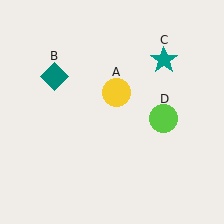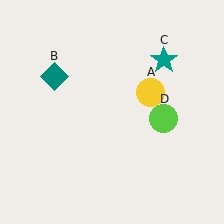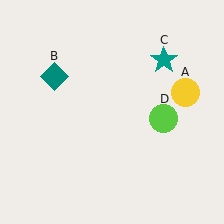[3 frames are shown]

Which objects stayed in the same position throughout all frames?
Teal diamond (object B) and teal star (object C) and lime circle (object D) remained stationary.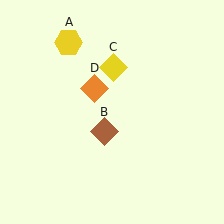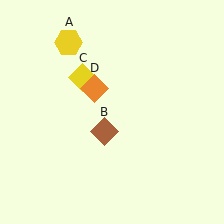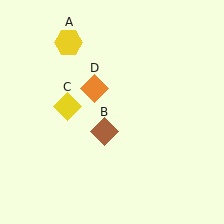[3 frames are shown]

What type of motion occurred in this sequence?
The yellow diamond (object C) rotated counterclockwise around the center of the scene.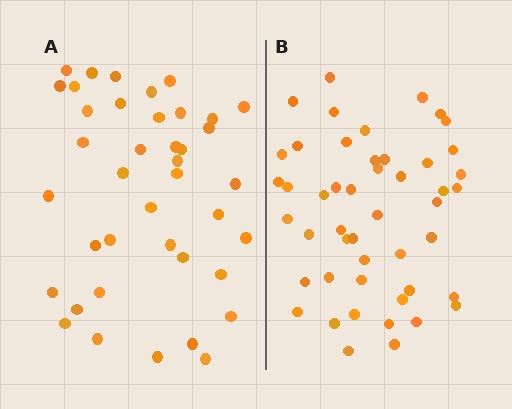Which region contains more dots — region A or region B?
Region B (the right region) has more dots.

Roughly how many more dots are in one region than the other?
Region B has roughly 8 or so more dots than region A.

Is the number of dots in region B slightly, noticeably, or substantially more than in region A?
Region B has only slightly more — the two regions are fairly close. The ratio is roughly 1.2 to 1.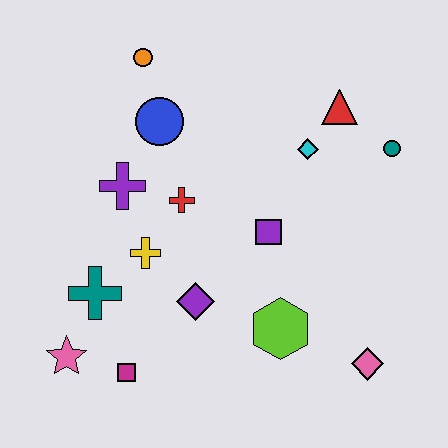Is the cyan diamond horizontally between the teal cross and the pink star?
No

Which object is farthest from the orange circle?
The pink diamond is farthest from the orange circle.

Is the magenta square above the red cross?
No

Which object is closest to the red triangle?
The cyan diamond is closest to the red triangle.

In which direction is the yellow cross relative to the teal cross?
The yellow cross is to the right of the teal cross.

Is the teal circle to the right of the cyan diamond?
Yes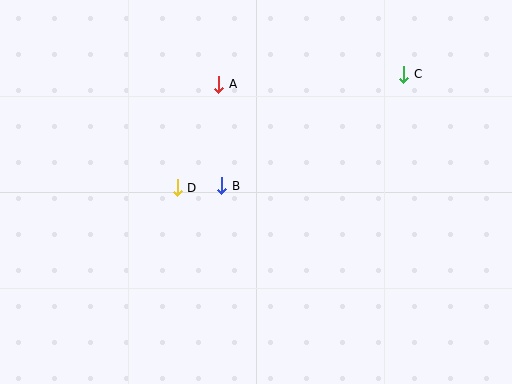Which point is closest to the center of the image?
Point B at (222, 186) is closest to the center.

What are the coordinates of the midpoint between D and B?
The midpoint between D and B is at (200, 187).